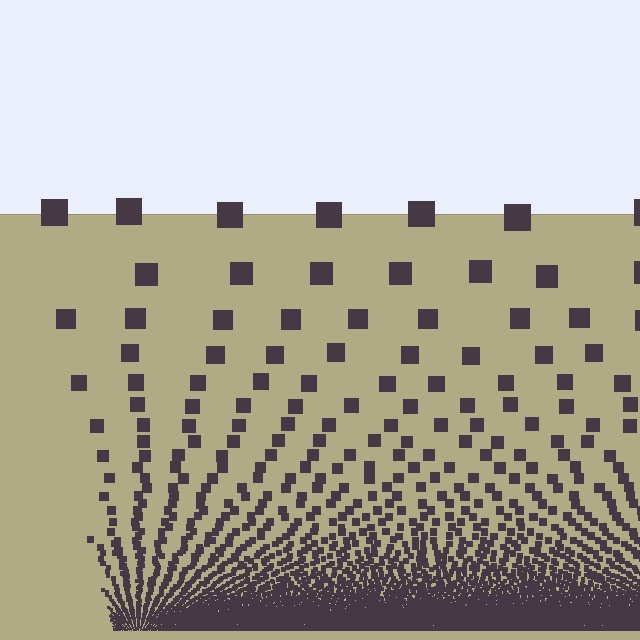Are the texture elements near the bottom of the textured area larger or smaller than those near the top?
Smaller. The gradient is inverted — elements near the bottom are smaller and denser.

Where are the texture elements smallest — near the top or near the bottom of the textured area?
Near the bottom.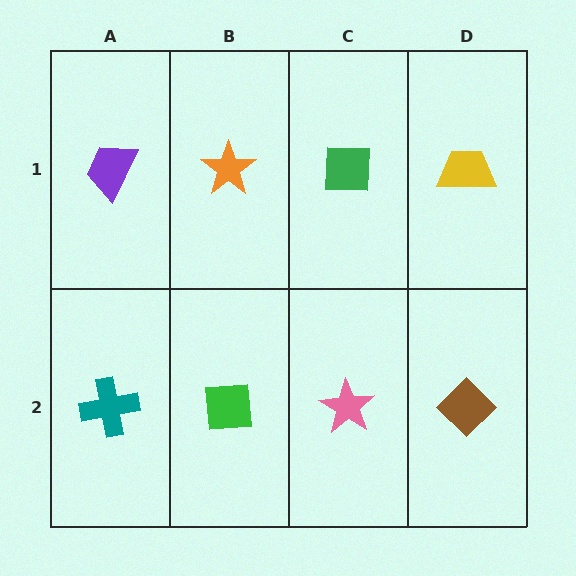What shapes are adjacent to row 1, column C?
A pink star (row 2, column C), an orange star (row 1, column B), a yellow trapezoid (row 1, column D).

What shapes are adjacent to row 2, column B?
An orange star (row 1, column B), a teal cross (row 2, column A), a pink star (row 2, column C).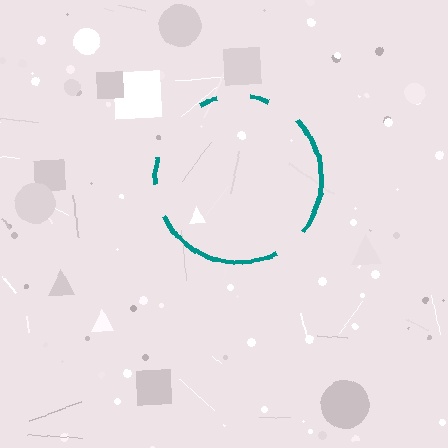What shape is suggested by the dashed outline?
The dashed outline suggests a circle.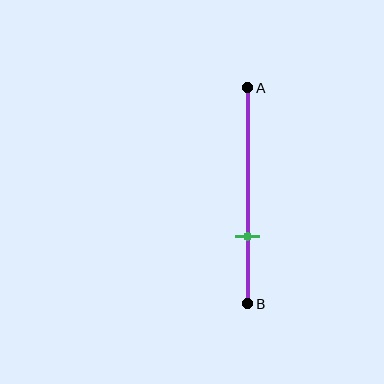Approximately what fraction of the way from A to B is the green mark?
The green mark is approximately 70% of the way from A to B.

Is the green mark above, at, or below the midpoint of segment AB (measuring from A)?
The green mark is below the midpoint of segment AB.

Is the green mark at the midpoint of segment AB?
No, the mark is at about 70% from A, not at the 50% midpoint.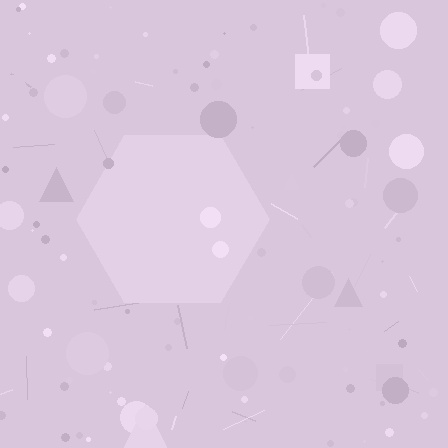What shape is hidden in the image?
A hexagon is hidden in the image.